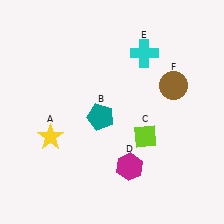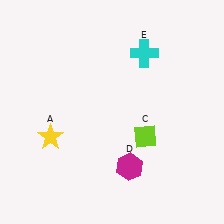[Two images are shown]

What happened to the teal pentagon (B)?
The teal pentagon (B) was removed in Image 2. It was in the bottom-left area of Image 1.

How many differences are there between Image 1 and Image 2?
There are 2 differences between the two images.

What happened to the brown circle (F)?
The brown circle (F) was removed in Image 2. It was in the top-right area of Image 1.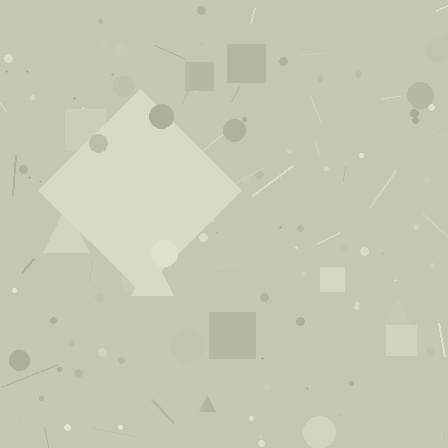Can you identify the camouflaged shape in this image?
The camouflaged shape is a diamond.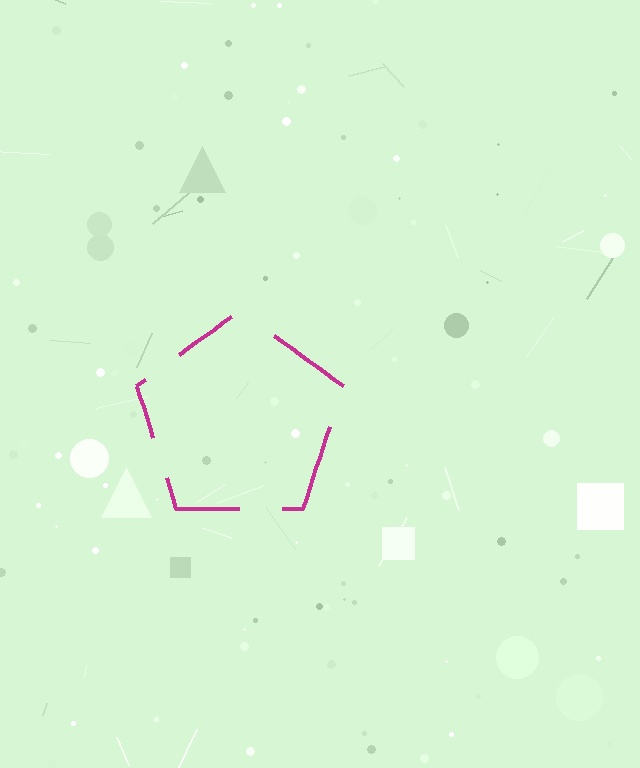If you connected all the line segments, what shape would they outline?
They would outline a pentagon.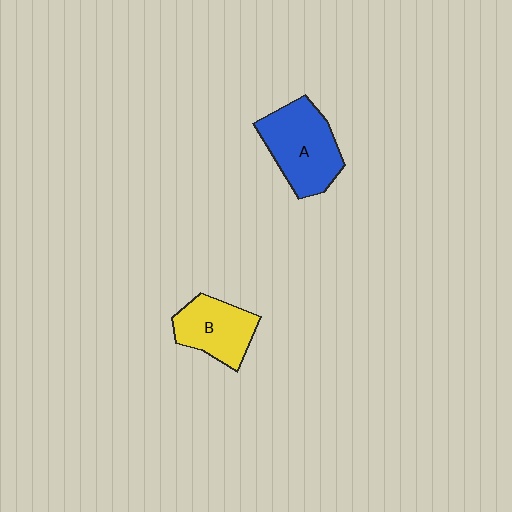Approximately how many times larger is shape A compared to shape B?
Approximately 1.3 times.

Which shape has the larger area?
Shape A (blue).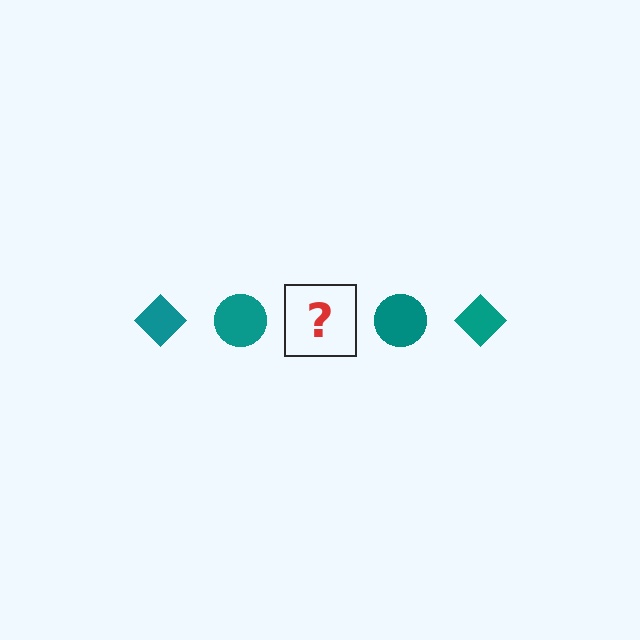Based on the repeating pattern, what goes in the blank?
The blank should be a teal diamond.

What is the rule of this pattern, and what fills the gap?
The rule is that the pattern cycles through diamond, circle shapes in teal. The gap should be filled with a teal diamond.